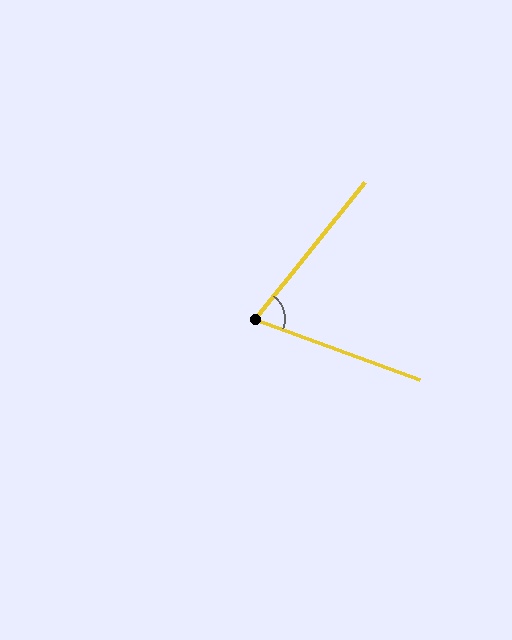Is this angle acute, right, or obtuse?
It is acute.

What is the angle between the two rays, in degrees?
Approximately 71 degrees.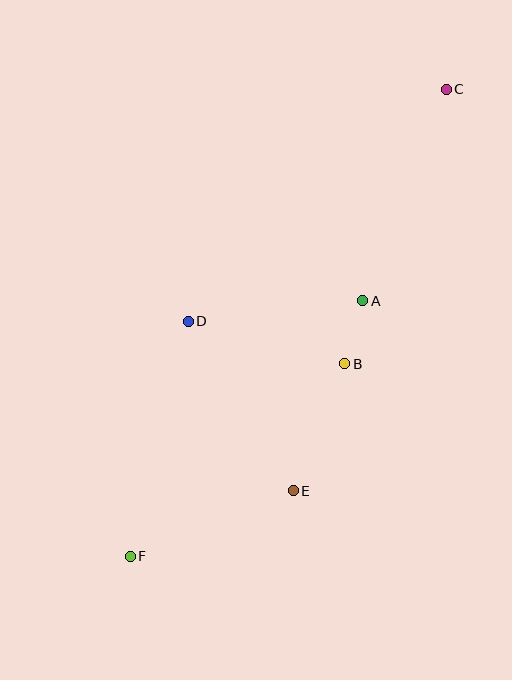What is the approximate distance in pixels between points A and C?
The distance between A and C is approximately 227 pixels.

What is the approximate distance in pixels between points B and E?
The distance between B and E is approximately 137 pixels.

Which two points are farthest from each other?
Points C and F are farthest from each other.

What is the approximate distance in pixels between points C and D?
The distance between C and D is approximately 347 pixels.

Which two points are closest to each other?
Points A and B are closest to each other.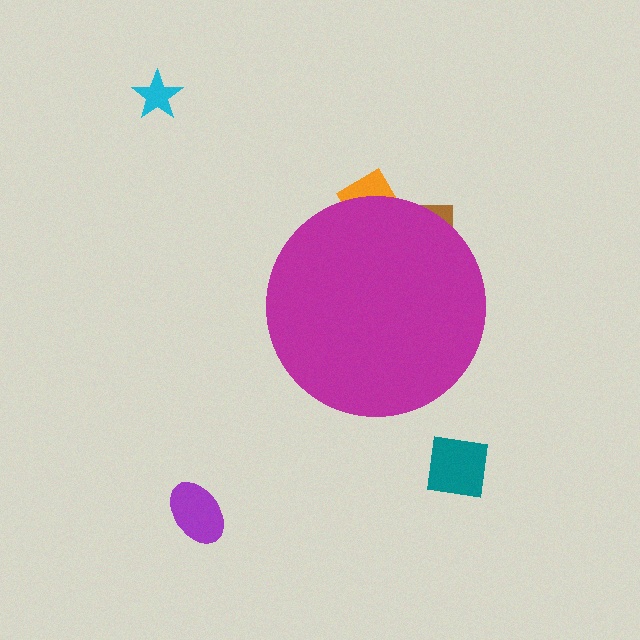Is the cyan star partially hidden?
No, the cyan star is fully visible.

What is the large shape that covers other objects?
A magenta circle.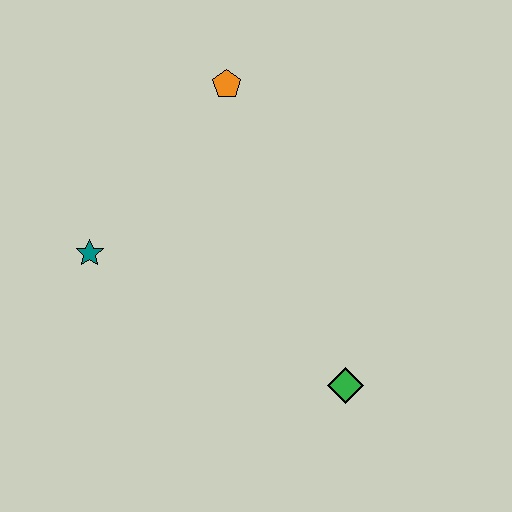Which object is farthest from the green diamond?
The orange pentagon is farthest from the green diamond.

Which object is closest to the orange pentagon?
The teal star is closest to the orange pentagon.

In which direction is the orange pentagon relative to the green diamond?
The orange pentagon is above the green diamond.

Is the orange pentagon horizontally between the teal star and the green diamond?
Yes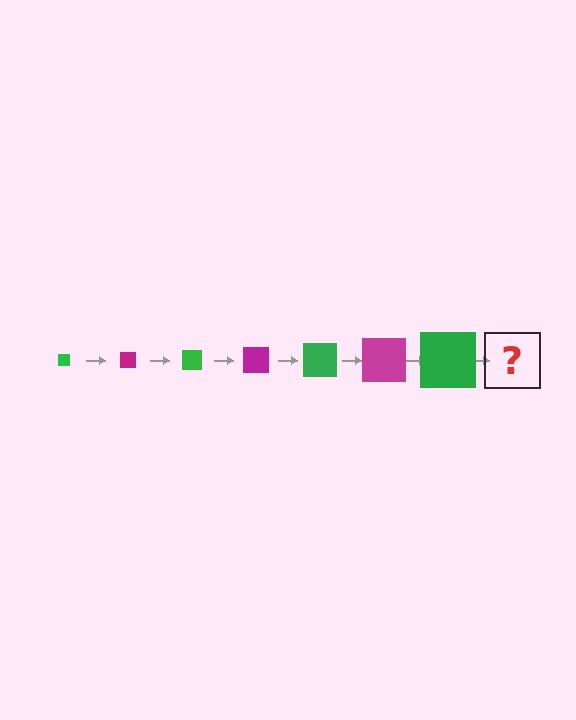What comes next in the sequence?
The next element should be a magenta square, larger than the previous one.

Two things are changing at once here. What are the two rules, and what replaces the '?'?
The two rules are that the square grows larger each step and the color cycles through green and magenta. The '?' should be a magenta square, larger than the previous one.